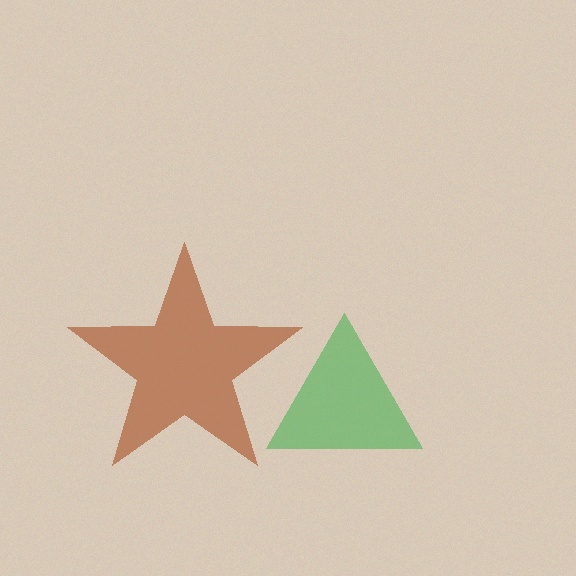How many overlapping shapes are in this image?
There are 2 overlapping shapes in the image.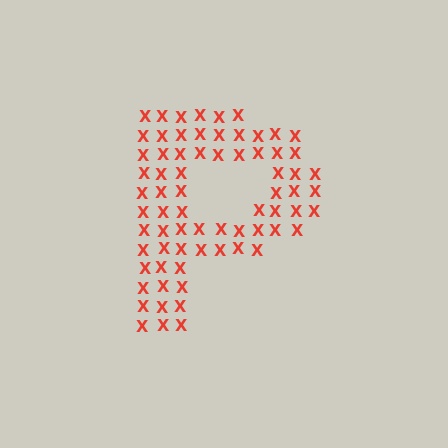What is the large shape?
The large shape is the letter P.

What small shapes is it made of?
It is made of small letter X's.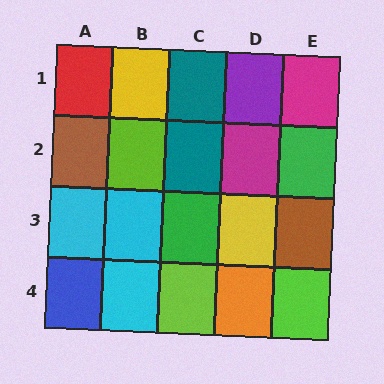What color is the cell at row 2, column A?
Brown.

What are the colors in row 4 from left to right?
Blue, cyan, lime, orange, lime.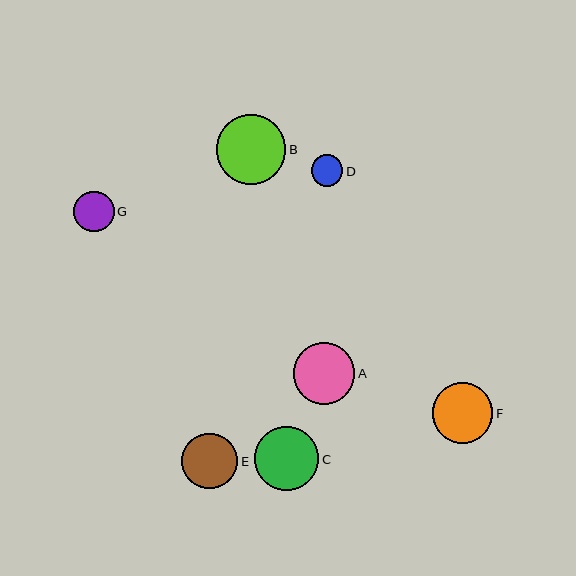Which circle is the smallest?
Circle D is the smallest with a size of approximately 32 pixels.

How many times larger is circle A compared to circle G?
Circle A is approximately 1.5 times the size of circle G.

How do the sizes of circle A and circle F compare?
Circle A and circle F are approximately the same size.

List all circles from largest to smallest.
From largest to smallest: B, C, A, F, E, G, D.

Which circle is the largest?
Circle B is the largest with a size of approximately 69 pixels.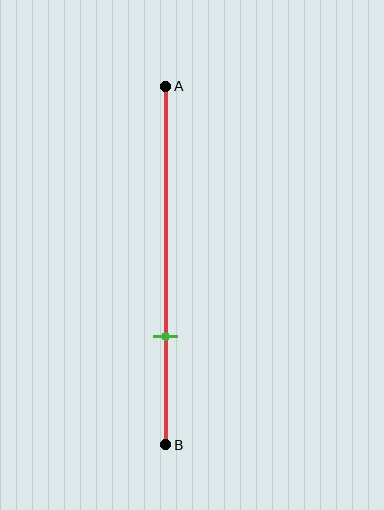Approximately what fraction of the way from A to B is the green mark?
The green mark is approximately 70% of the way from A to B.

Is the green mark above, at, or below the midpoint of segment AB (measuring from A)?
The green mark is below the midpoint of segment AB.